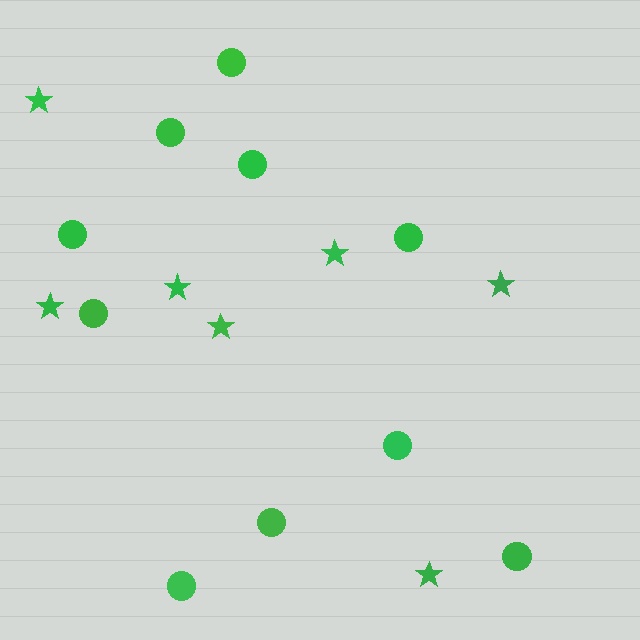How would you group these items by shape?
There are 2 groups: one group of stars (7) and one group of circles (10).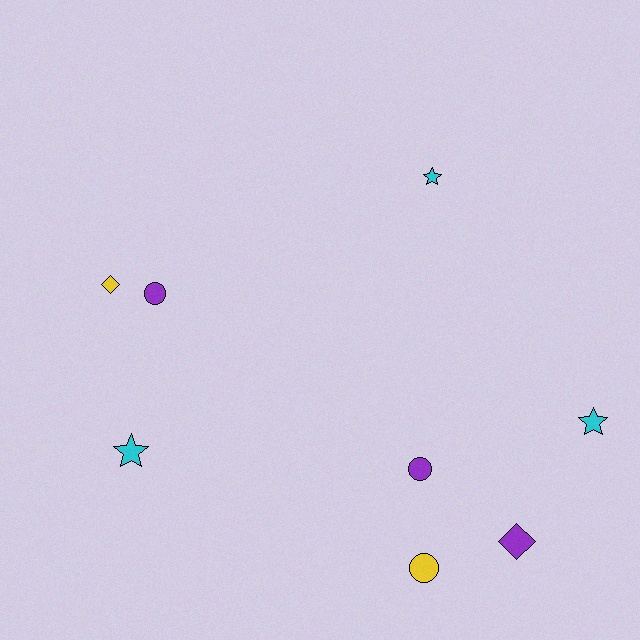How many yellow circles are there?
There is 1 yellow circle.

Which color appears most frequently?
Purple, with 3 objects.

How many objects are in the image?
There are 8 objects.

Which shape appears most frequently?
Circle, with 3 objects.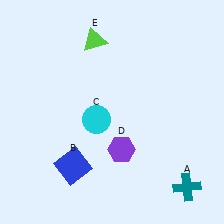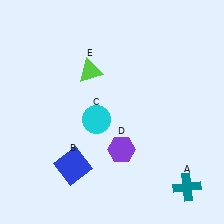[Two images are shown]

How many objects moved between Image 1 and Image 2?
1 object moved between the two images.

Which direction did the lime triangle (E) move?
The lime triangle (E) moved down.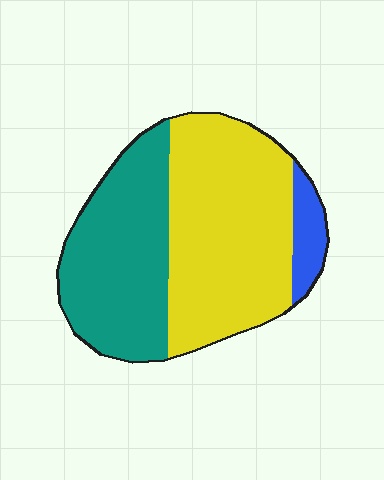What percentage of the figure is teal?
Teal covers 40% of the figure.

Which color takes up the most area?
Yellow, at roughly 55%.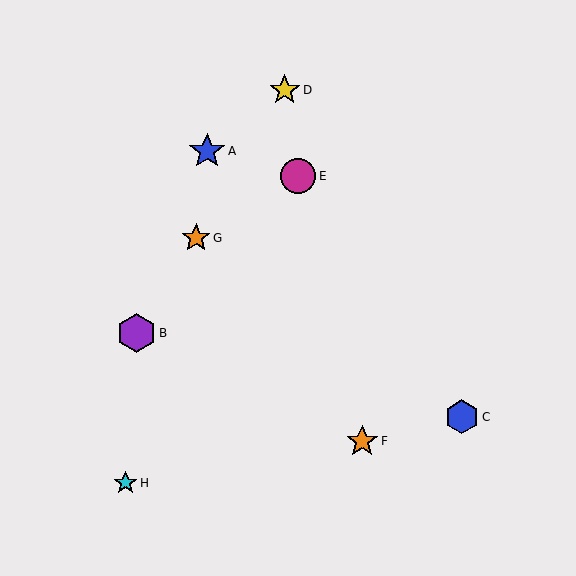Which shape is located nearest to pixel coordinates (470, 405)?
The blue hexagon (labeled C) at (462, 417) is nearest to that location.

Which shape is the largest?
The purple hexagon (labeled B) is the largest.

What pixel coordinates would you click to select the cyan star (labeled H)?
Click at (126, 483) to select the cyan star H.